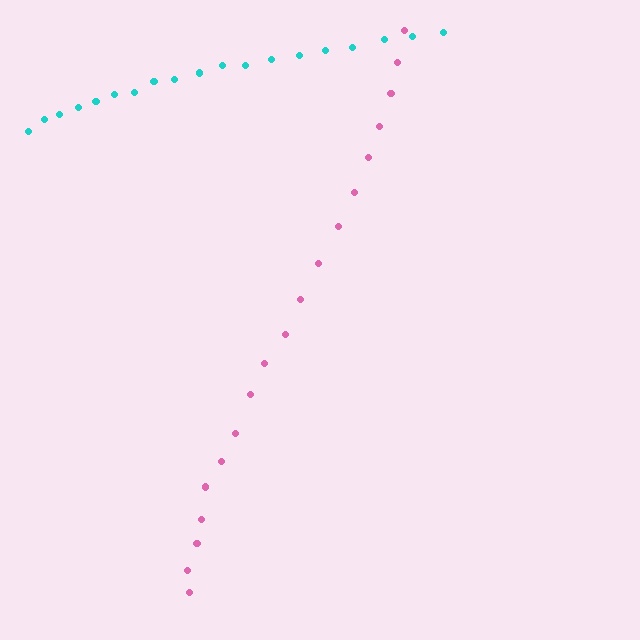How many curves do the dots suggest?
There are 2 distinct paths.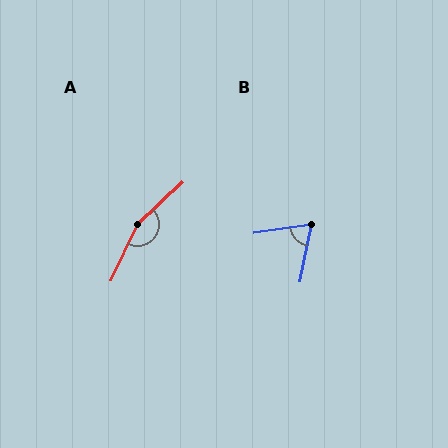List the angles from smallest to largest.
B (70°), A (158°).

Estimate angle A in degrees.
Approximately 158 degrees.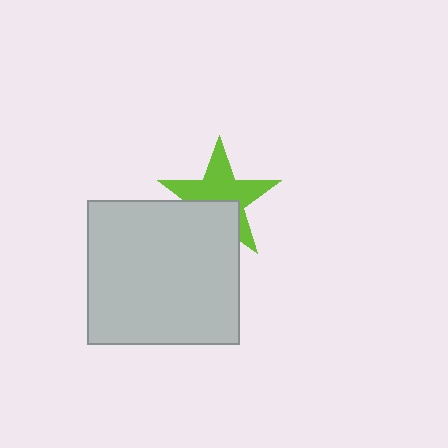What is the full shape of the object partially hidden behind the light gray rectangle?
The partially hidden object is a lime star.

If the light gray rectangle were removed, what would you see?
You would see the complete lime star.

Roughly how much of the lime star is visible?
About half of it is visible (roughly 63%).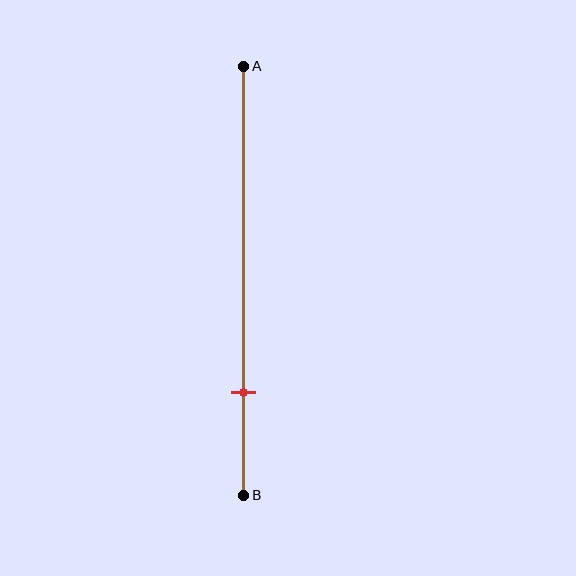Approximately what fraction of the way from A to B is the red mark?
The red mark is approximately 75% of the way from A to B.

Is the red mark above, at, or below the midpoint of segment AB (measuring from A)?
The red mark is below the midpoint of segment AB.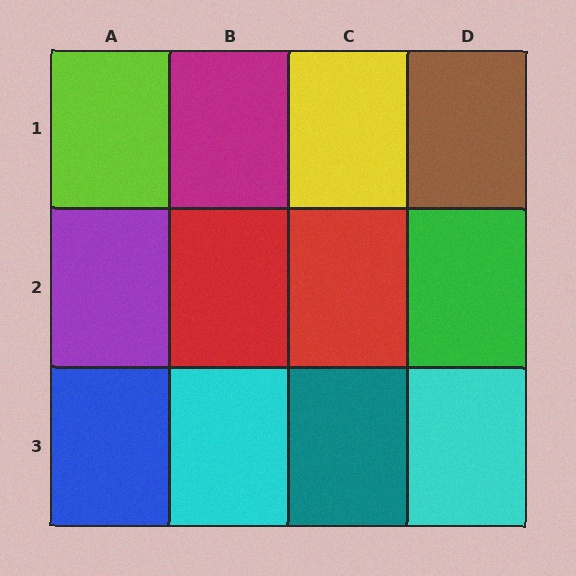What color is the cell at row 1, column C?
Yellow.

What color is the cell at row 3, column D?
Cyan.